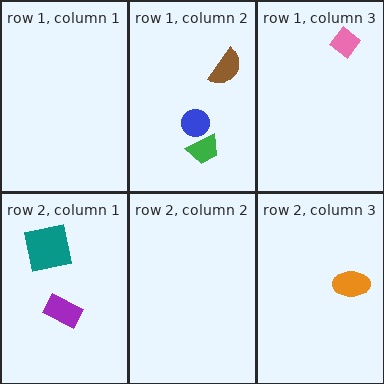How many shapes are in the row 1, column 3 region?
1.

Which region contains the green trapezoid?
The row 1, column 2 region.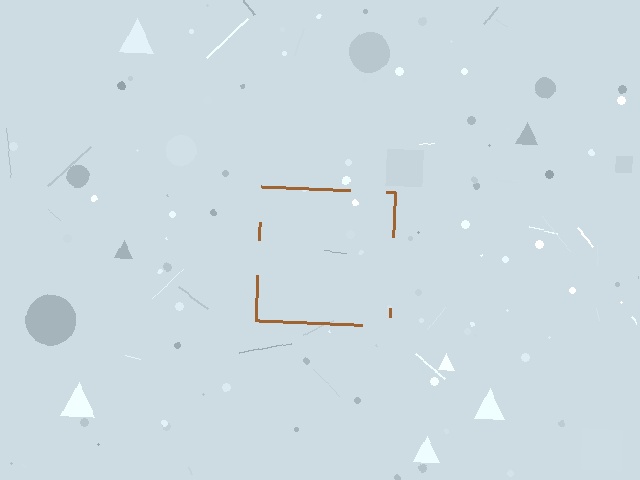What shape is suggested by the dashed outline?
The dashed outline suggests a square.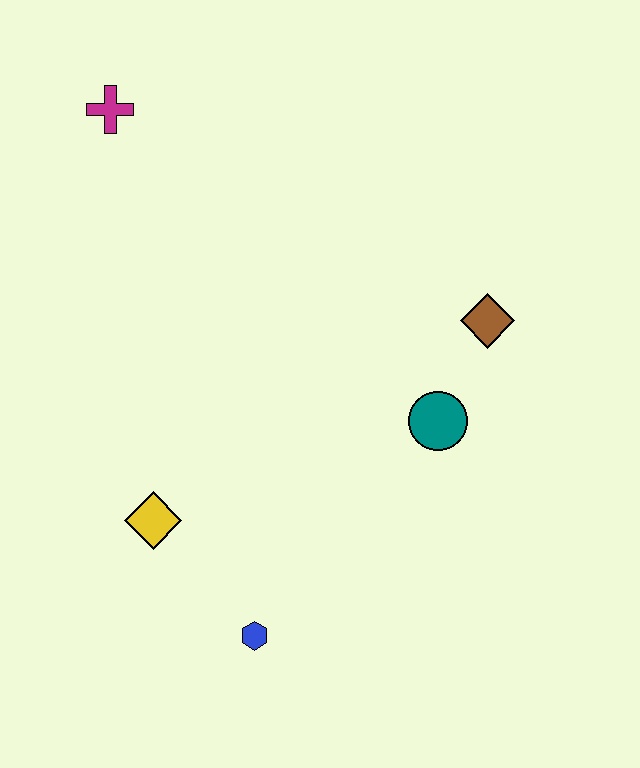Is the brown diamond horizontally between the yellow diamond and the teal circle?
No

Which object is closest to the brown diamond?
The teal circle is closest to the brown diamond.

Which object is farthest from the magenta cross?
The blue hexagon is farthest from the magenta cross.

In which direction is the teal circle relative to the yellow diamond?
The teal circle is to the right of the yellow diamond.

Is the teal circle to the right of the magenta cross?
Yes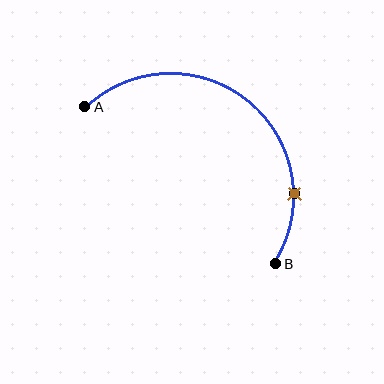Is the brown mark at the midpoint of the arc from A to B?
No. The brown mark lies on the arc but is closer to endpoint B. The arc midpoint would be at the point on the curve equidistant along the arc from both A and B.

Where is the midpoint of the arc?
The arc midpoint is the point on the curve farthest from the straight line joining A and B. It sits above and to the right of that line.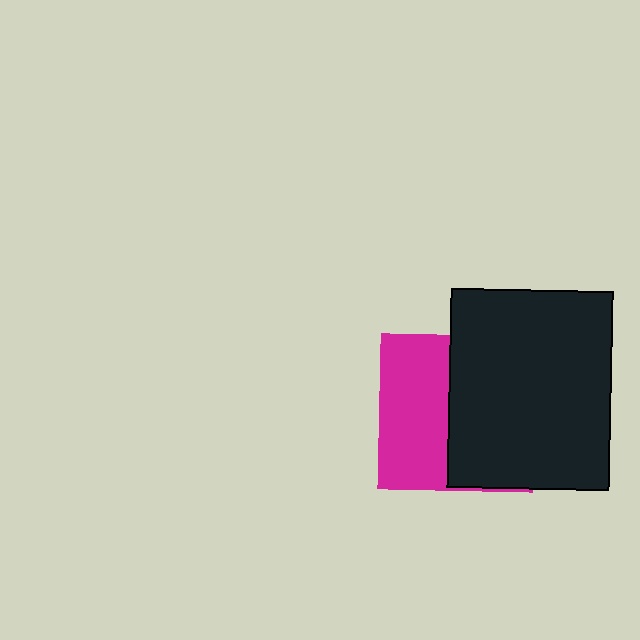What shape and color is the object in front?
The object in front is a black rectangle.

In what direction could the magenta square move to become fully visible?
The magenta square could move left. That would shift it out from behind the black rectangle entirely.